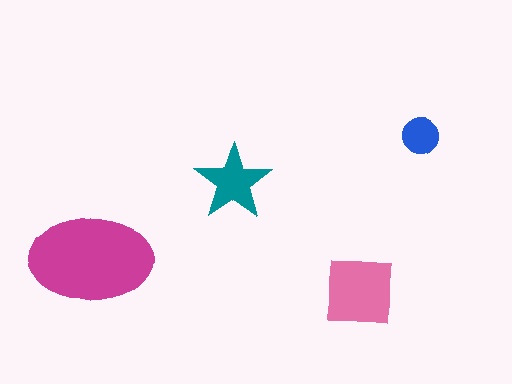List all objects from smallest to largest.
The blue circle, the teal star, the pink square, the magenta ellipse.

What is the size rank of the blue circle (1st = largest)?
4th.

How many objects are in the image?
There are 4 objects in the image.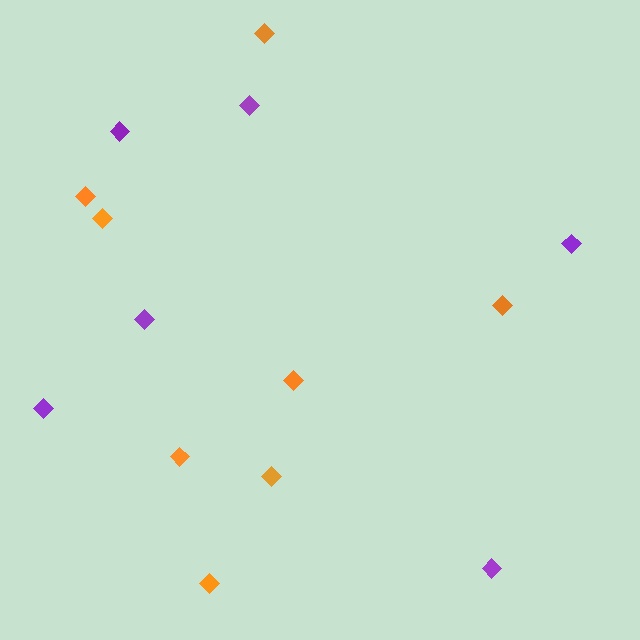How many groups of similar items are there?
There are 2 groups: one group of orange diamonds (8) and one group of purple diamonds (6).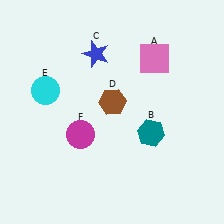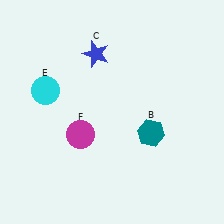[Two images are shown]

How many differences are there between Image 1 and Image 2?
There are 2 differences between the two images.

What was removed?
The pink square (A), the brown hexagon (D) were removed in Image 2.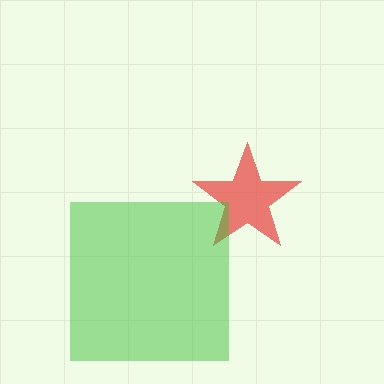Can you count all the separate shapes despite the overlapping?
Yes, there are 2 separate shapes.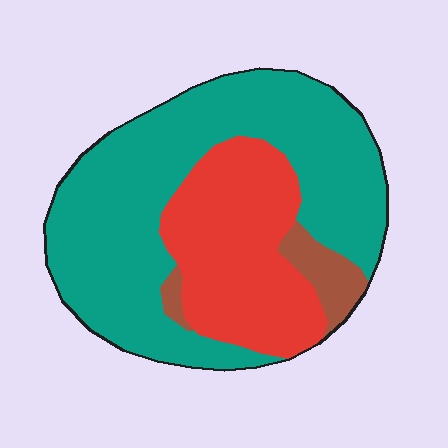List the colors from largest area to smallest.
From largest to smallest: teal, red, brown.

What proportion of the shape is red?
Red covers around 30% of the shape.